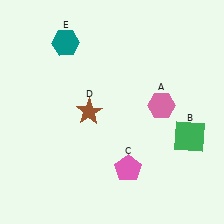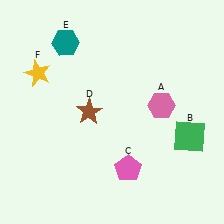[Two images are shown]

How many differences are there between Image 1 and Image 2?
There is 1 difference between the two images.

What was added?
A yellow star (F) was added in Image 2.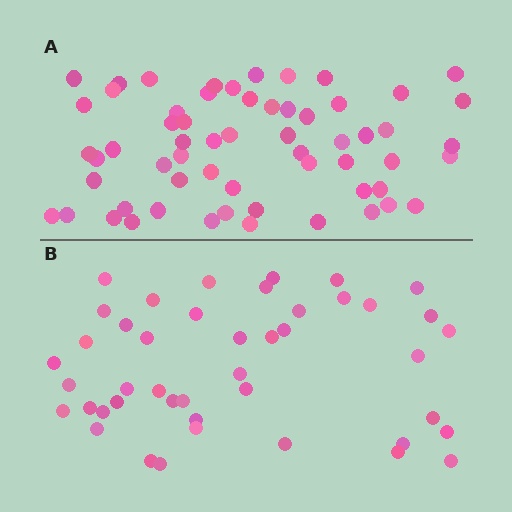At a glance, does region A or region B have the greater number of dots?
Region A (the top region) has more dots.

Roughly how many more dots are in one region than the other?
Region A has approximately 15 more dots than region B.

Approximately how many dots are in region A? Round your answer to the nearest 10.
About 60 dots.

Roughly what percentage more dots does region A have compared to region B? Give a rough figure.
About 35% more.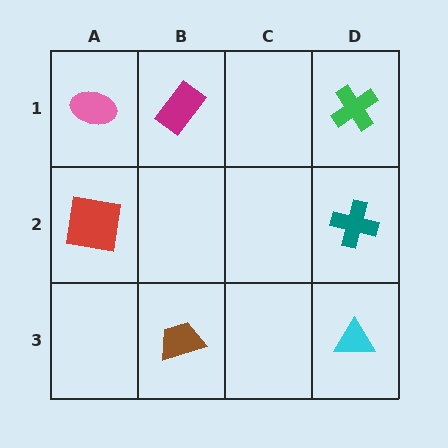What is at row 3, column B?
A brown trapezoid.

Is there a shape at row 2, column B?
No, that cell is empty.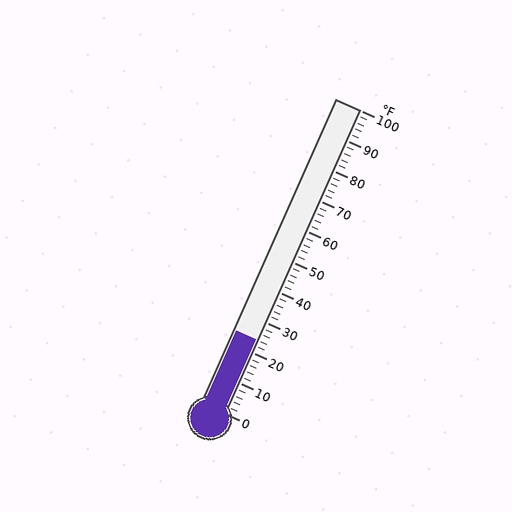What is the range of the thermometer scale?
The thermometer scale ranges from 0°F to 100°F.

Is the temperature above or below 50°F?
The temperature is below 50°F.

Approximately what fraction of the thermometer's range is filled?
The thermometer is filled to approximately 25% of its range.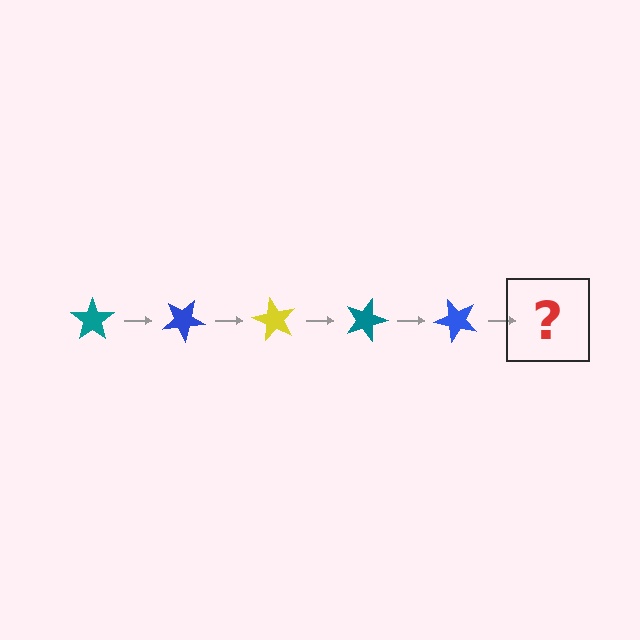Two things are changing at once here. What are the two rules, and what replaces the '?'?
The two rules are that it rotates 30 degrees each step and the color cycles through teal, blue, and yellow. The '?' should be a yellow star, rotated 150 degrees from the start.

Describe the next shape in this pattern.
It should be a yellow star, rotated 150 degrees from the start.